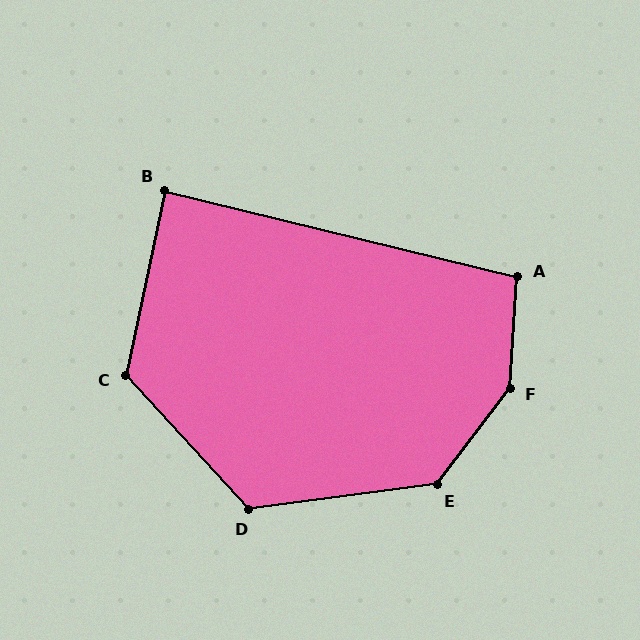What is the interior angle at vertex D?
Approximately 125 degrees (obtuse).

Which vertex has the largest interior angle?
F, at approximately 147 degrees.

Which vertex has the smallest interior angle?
B, at approximately 88 degrees.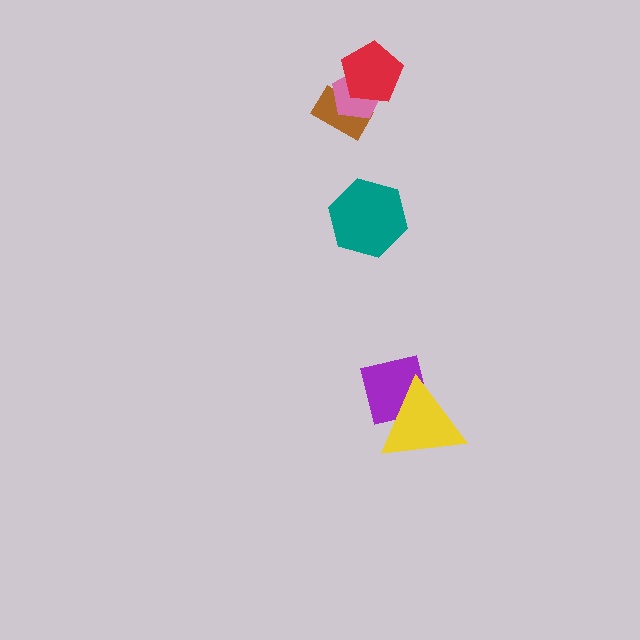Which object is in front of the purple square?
The yellow triangle is in front of the purple square.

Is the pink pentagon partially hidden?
Yes, it is partially covered by another shape.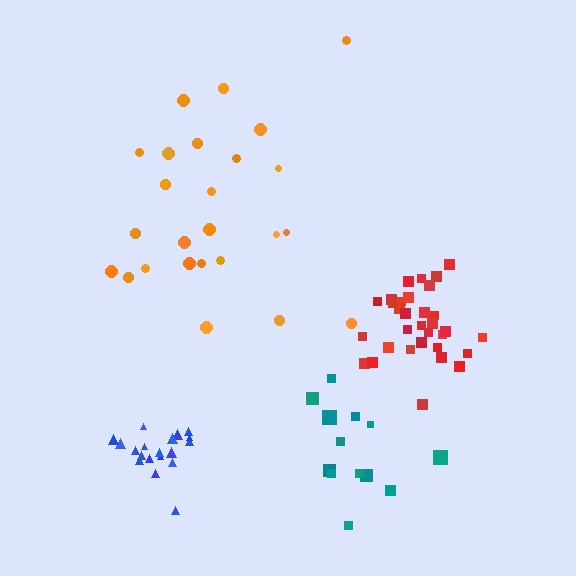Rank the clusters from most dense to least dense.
red, blue, teal, orange.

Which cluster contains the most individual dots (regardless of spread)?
Red (33).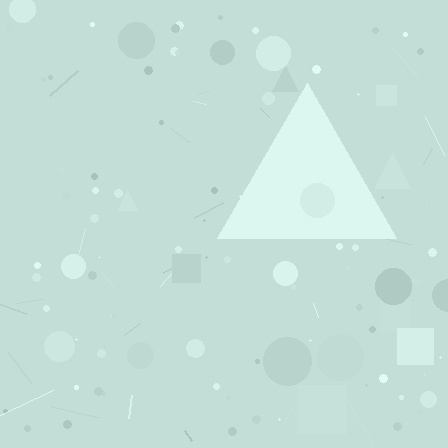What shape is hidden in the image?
A triangle is hidden in the image.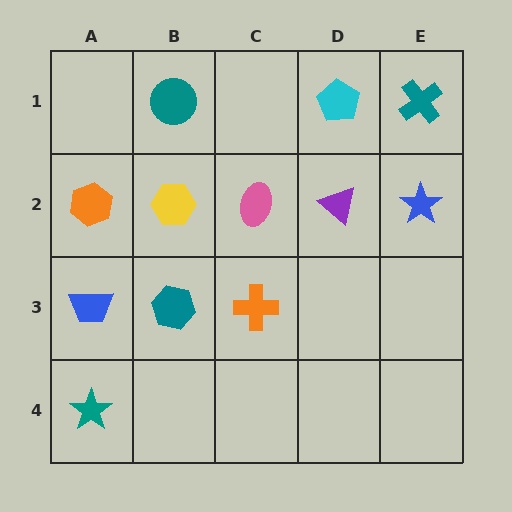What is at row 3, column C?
An orange cross.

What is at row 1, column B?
A teal circle.